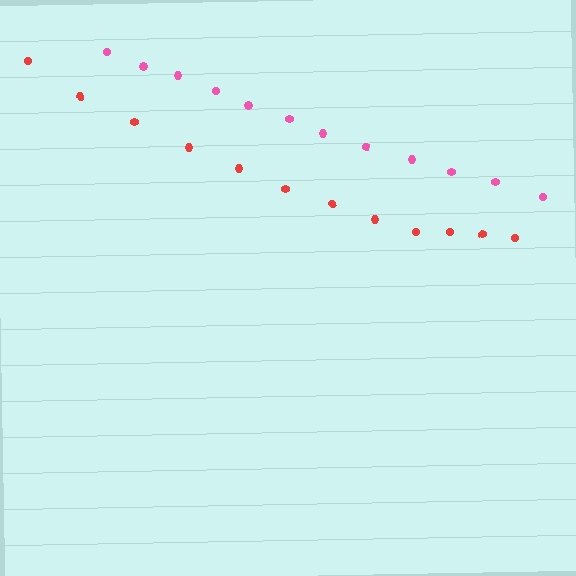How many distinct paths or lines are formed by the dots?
There are 2 distinct paths.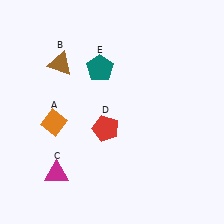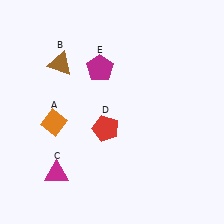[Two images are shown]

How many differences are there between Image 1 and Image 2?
There is 1 difference between the two images.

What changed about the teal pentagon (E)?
In Image 1, E is teal. In Image 2, it changed to magenta.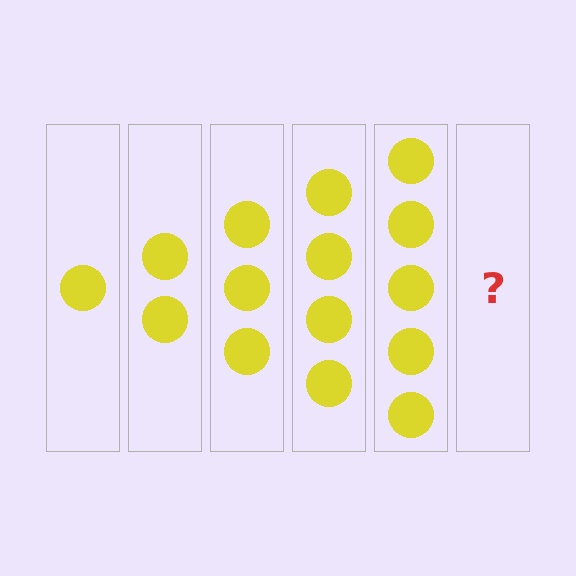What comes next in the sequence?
The next element should be 6 circles.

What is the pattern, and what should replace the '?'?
The pattern is that each step adds one more circle. The '?' should be 6 circles.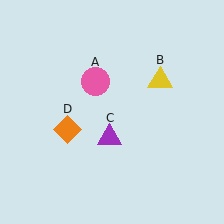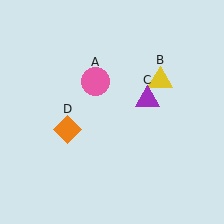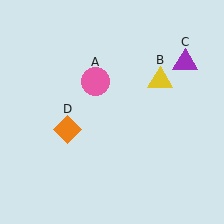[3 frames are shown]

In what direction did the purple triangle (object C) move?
The purple triangle (object C) moved up and to the right.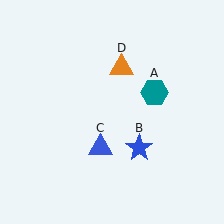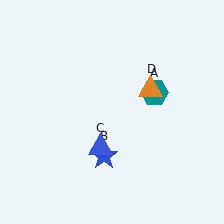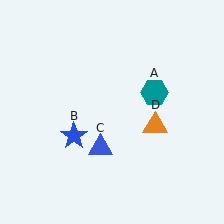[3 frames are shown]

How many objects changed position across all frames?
2 objects changed position: blue star (object B), orange triangle (object D).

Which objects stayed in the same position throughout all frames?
Teal hexagon (object A) and blue triangle (object C) remained stationary.